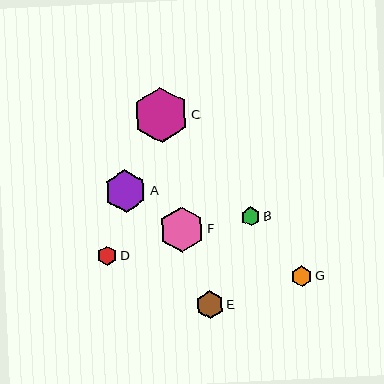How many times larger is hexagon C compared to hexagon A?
Hexagon C is approximately 1.3 times the size of hexagon A.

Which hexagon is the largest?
Hexagon C is the largest with a size of approximately 55 pixels.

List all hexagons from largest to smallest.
From largest to smallest: C, F, A, E, G, D, B.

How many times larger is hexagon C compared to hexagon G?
Hexagon C is approximately 2.6 times the size of hexagon G.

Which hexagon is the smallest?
Hexagon B is the smallest with a size of approximately 19 pixels.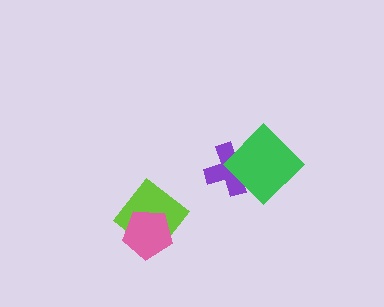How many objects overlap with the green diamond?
1 object overlaps with the green diamond.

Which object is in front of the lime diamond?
The pink pentagon is in front of the lime diamond.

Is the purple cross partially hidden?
Yes, it is partially covered by another shape.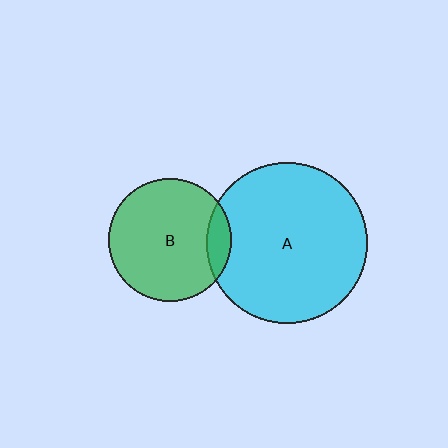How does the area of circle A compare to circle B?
Approximately 1.7 times.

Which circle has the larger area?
Circle A (cyan).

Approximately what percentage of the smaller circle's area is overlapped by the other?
Approximately 10%.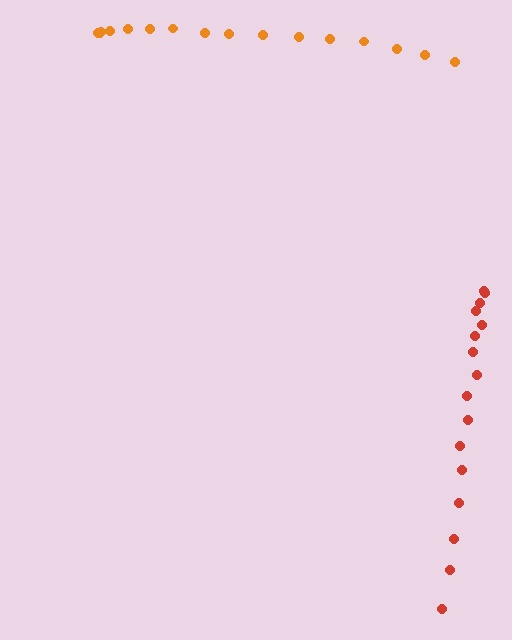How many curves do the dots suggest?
There are 2 distinct paths.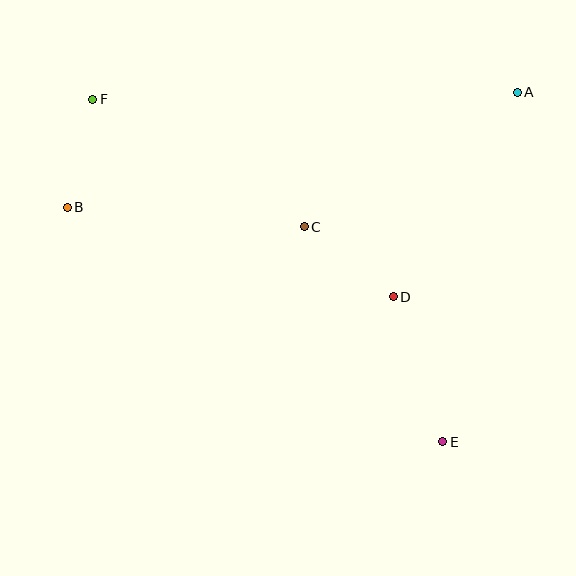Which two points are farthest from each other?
Points E and F are farthest from each other.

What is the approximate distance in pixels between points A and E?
The distance between A and E is approximately 357 pixels.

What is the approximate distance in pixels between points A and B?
The distance between A and B is approximately 464 pixels.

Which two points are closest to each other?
Points B and F are closest to each other.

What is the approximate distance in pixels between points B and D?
The distance between B and D is approximately 338 pixels.